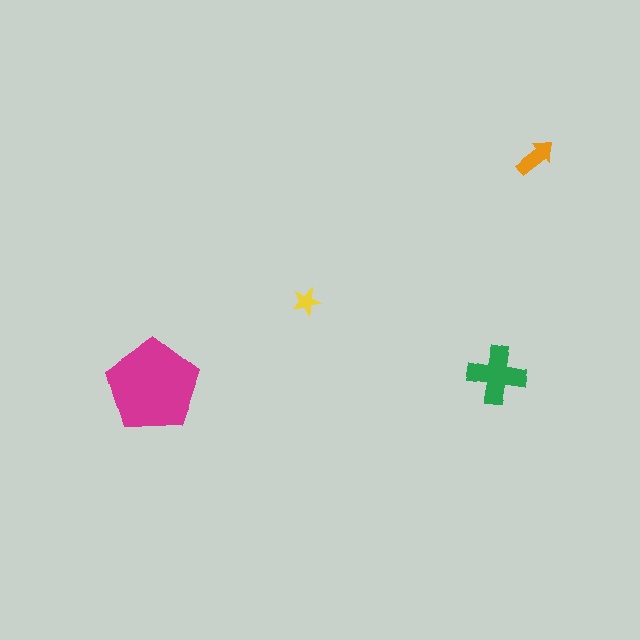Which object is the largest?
The magenta pentagon.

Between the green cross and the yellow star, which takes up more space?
The green cross.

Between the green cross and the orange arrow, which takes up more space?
The green cross.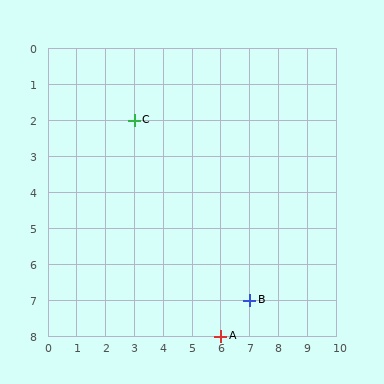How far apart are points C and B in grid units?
Points C and B are 4 columns and 5 rows apart (about 6.4 grid units diagonally).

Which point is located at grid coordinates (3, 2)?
Point C is at (3, 2).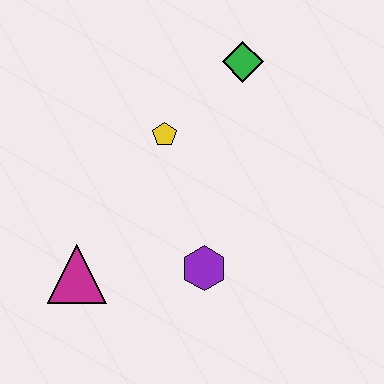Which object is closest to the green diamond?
The yellow pentagon is closest to the green diamond.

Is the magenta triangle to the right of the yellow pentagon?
No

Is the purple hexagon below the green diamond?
Yes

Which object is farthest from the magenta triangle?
The green diamond is farthest from the magenta triangle.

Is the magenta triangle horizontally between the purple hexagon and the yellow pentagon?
No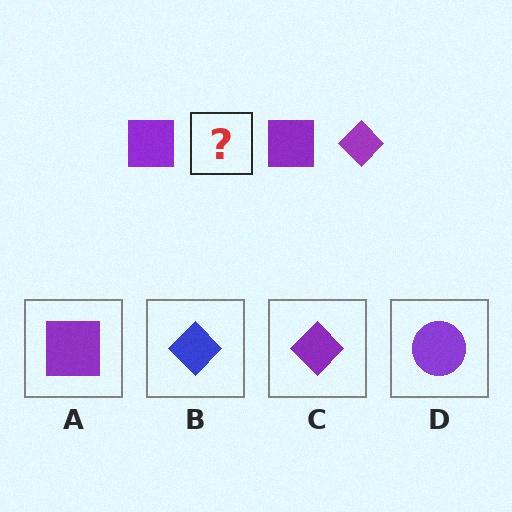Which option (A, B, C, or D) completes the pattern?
C.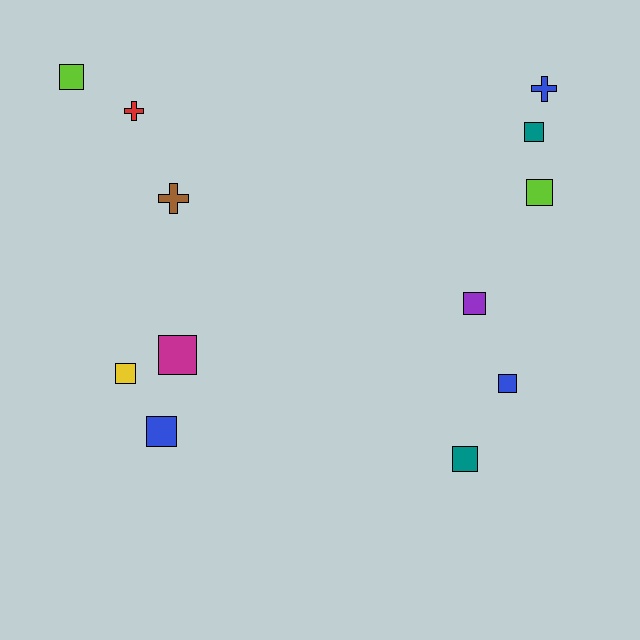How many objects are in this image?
There are 12 objects.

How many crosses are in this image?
There are 3 crosses.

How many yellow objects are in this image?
There is 1 yellow object.